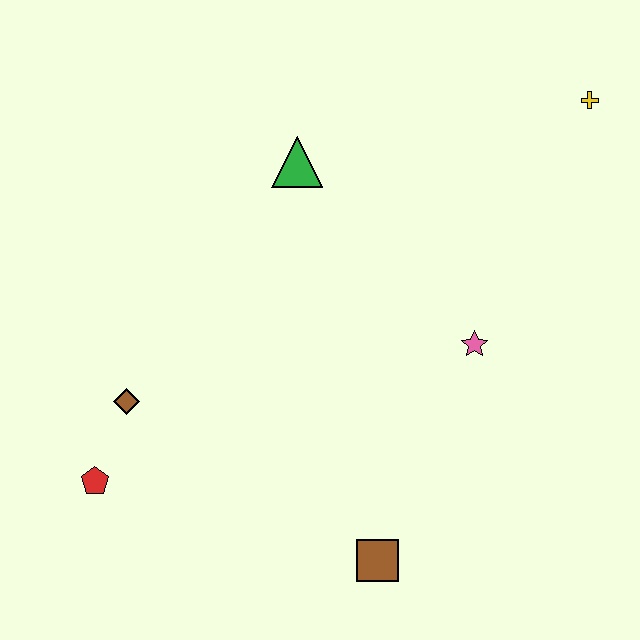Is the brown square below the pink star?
Yes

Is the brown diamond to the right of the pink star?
No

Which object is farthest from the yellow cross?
The red pentagon is farthest from the yellow cross.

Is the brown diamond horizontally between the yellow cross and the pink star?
No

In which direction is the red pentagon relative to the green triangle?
The red pentagon is below the green triangle.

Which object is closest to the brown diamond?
The red pentagon is closest to the brown diamond.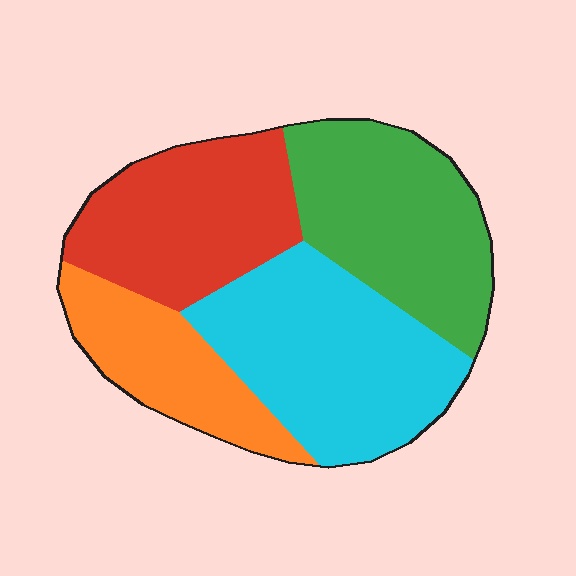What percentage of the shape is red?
Red covers roughly 25% of the shape.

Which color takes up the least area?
Orange, at roughly 15%.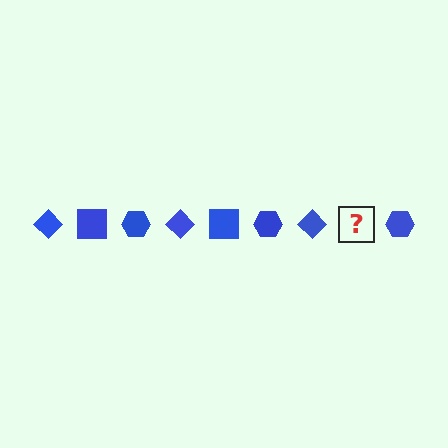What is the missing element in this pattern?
The missing element is a blue square.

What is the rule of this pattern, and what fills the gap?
The rule is that the pattern cycles through diamond, square, hexagon shapes in blue. The gap should be filled with a blue square.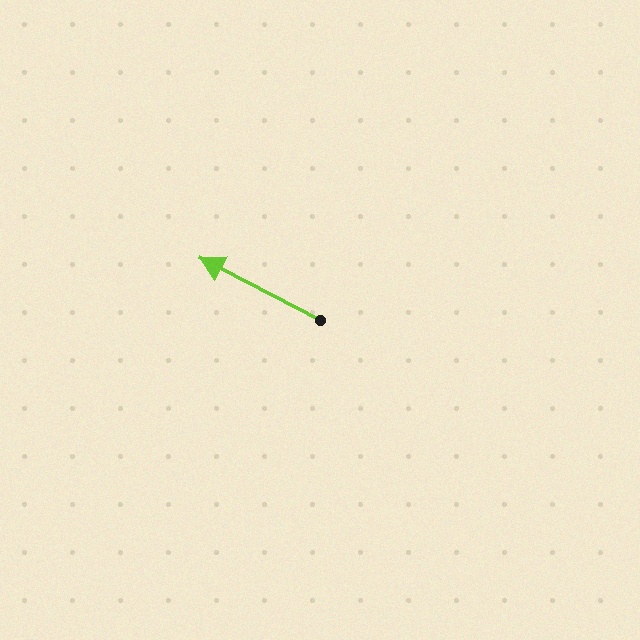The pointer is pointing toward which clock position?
Roughly 10 o'clock.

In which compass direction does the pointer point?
Northwest.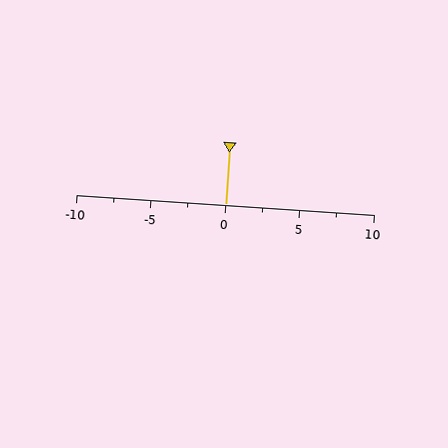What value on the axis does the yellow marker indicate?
The marker indicates approximately 0.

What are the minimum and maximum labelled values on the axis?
The axis runs from -10 to 10.